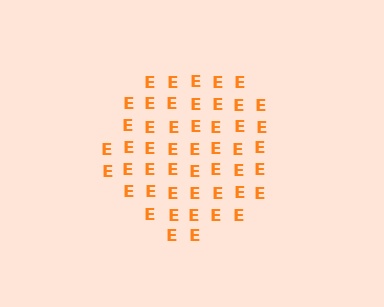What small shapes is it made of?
It is made of small letter E's.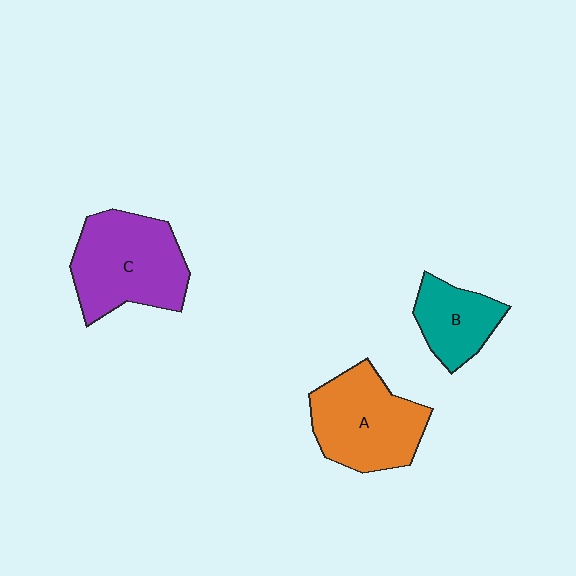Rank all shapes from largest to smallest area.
From largest to smallest: C (purple), A (orange), B (teal).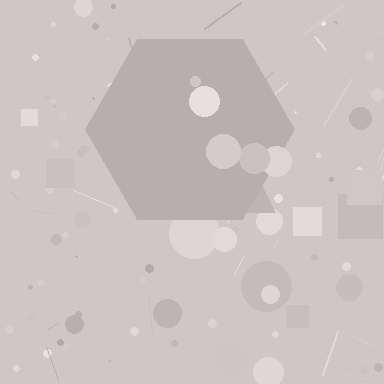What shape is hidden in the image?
A hexagon is hidden in the image.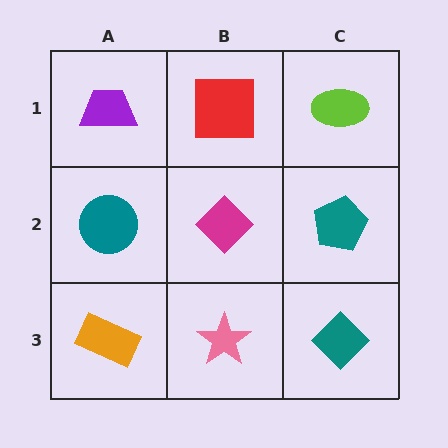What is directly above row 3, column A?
A teal circle.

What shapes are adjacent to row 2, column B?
A red square (row 1, column B), a pink star (row 3, column B), a teal circle (row 2, column A), a teal pentagon (row 2, column C).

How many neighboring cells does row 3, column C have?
2.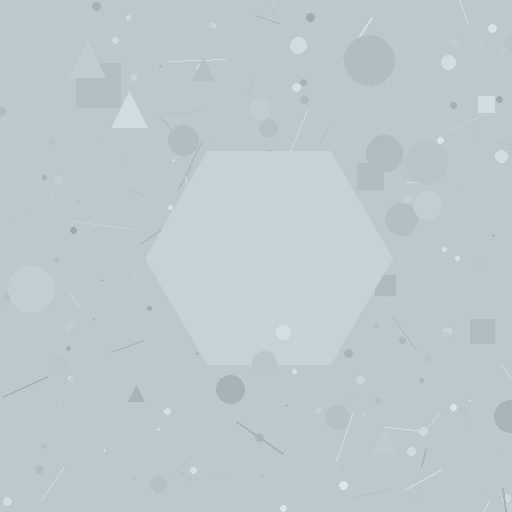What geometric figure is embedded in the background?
A hexagon is embedded in the background.